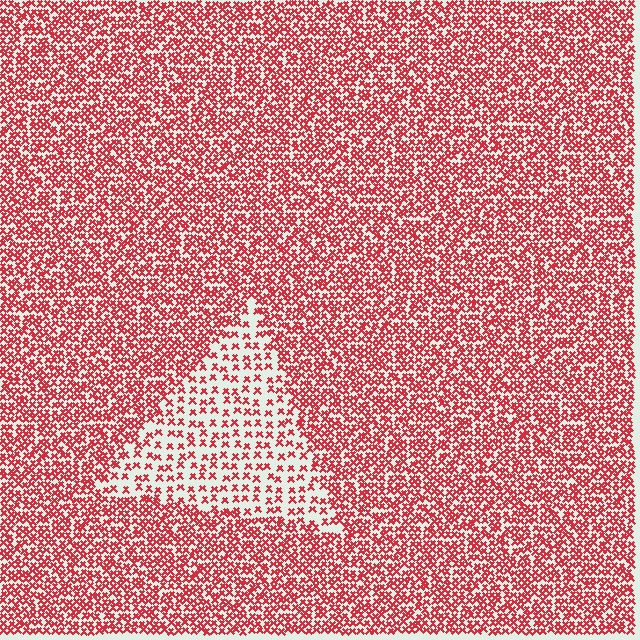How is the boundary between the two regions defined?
The boundary is defined by a change in element density (approximately 2.3x ratio). All elements are the same color, size, and shape.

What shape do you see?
I see a triangle.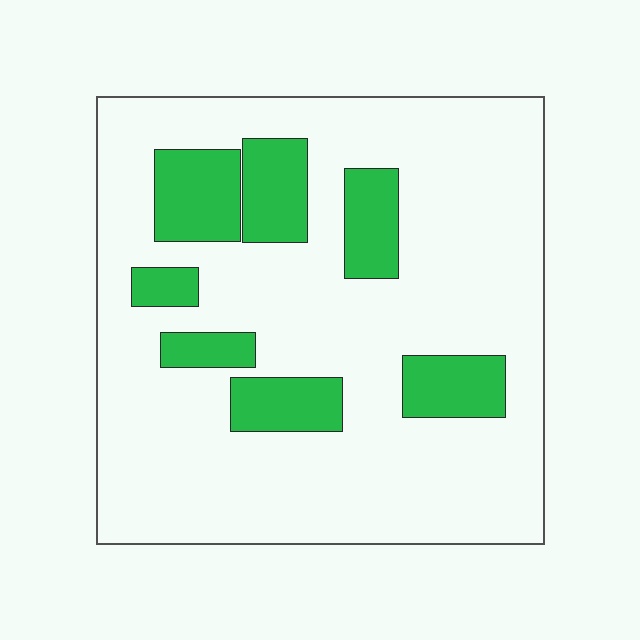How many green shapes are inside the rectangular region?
7.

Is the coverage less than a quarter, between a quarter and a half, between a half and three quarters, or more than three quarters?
Less than a quarter.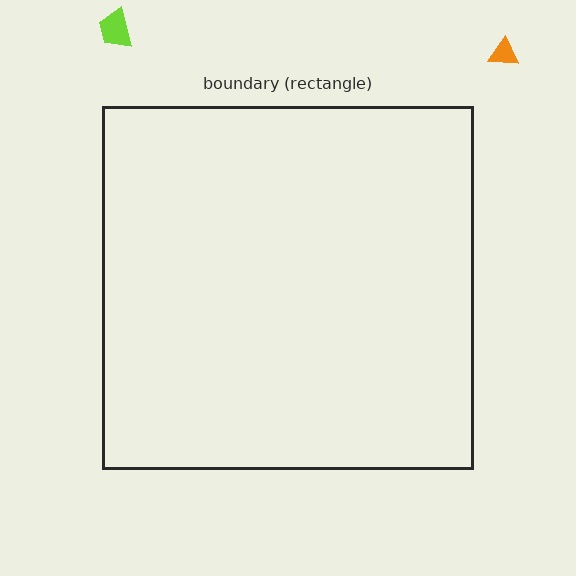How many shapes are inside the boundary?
0 inside, 2 outside.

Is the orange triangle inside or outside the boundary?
Outside.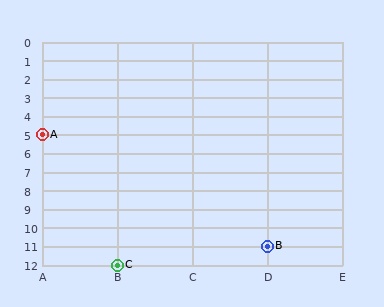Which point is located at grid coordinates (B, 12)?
Point C is at (B, 12).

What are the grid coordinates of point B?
Point B is at grid coordinates (D, 11).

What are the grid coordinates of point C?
Point C is at grid coordinates (B, 12).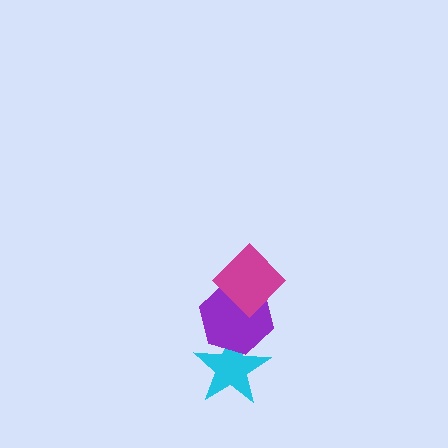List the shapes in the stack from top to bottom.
From top to bottom: the magenta diamond, the purple hexagon, the cyan star.